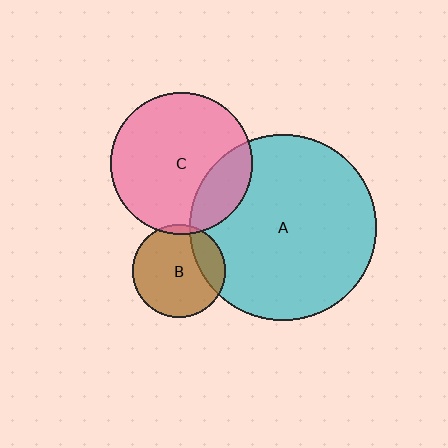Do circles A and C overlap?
Yes.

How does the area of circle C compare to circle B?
Approximately 2.3 times.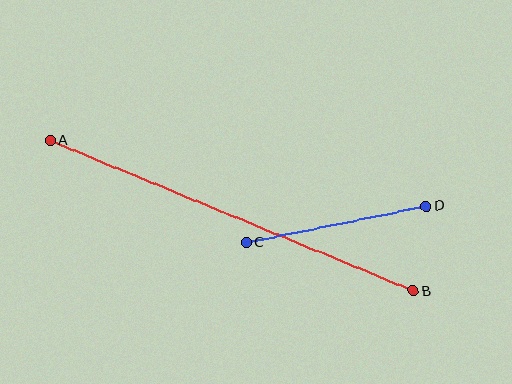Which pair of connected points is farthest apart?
Points A and B are farthest apart.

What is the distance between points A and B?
The distance is approximately 393 pixels.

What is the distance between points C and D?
The distance is approximately 183 pixels.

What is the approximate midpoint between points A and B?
The midpoint is at approximately (232, 216) pixels.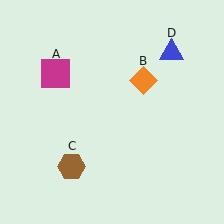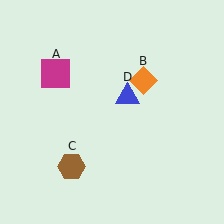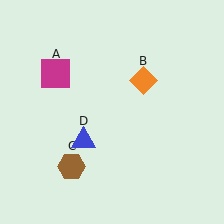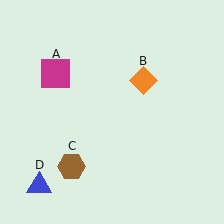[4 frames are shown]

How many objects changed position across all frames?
1 object changed position: blue triangle (object D).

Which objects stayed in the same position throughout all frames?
Magenta square (object A) and orange diamond (object B) and brown hexagon (object C) remained stationary.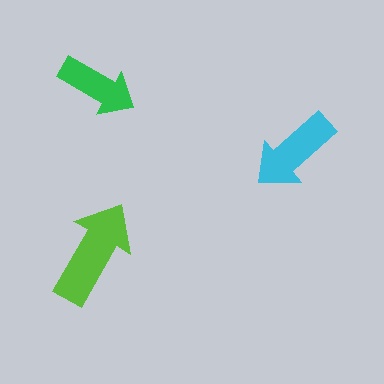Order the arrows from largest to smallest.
the lime one, the cyan one, the green one.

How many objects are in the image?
There are 3 objects in the image.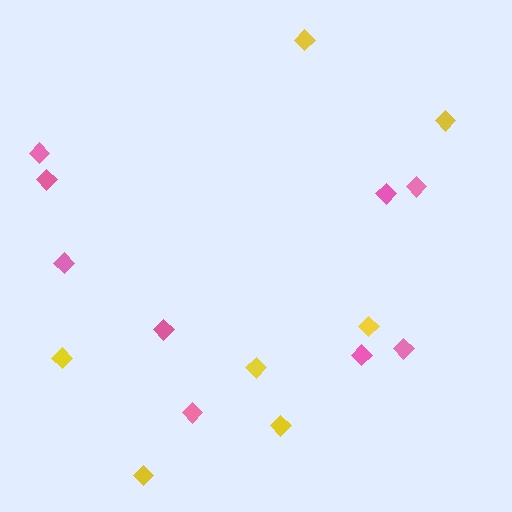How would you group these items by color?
There are 2 groups: one group of yellow diamonds (7) and one group of pink diamonds (9).